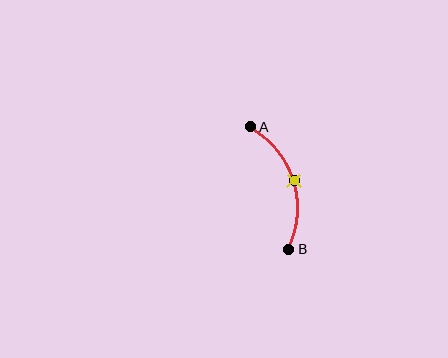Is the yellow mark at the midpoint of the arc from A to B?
Yes. The yellow mark lies on the arc at equal arc-length from both A and B — it is the arc midpoint.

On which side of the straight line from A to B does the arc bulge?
The arc bulges to the right of the straight line connecting A and B.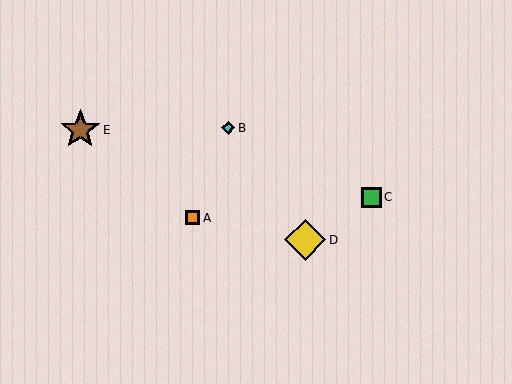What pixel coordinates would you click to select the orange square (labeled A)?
Click at (193, 218) to select the orange square A.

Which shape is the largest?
The yellow diamond (labeled D) is the largest.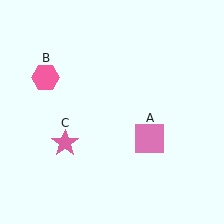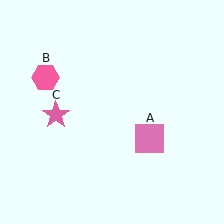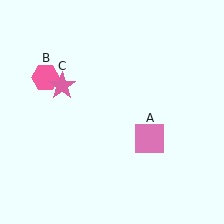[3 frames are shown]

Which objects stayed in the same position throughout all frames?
Pink square (object A) and pink hexagon (object B) remained stationary.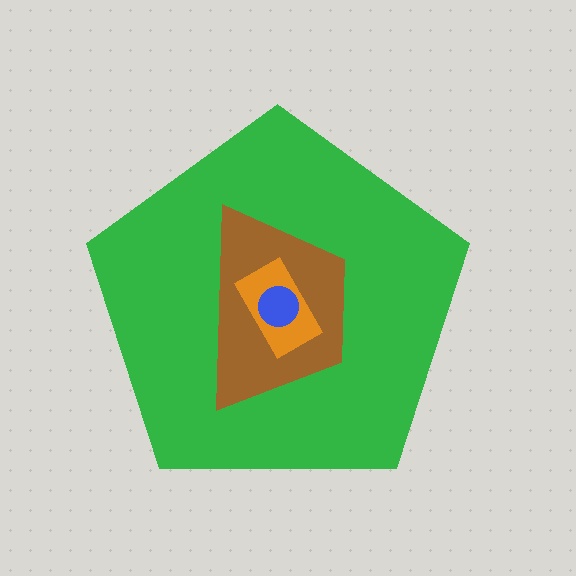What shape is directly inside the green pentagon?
The brown trapezoid.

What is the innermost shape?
The blue circle.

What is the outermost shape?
The green pentagon.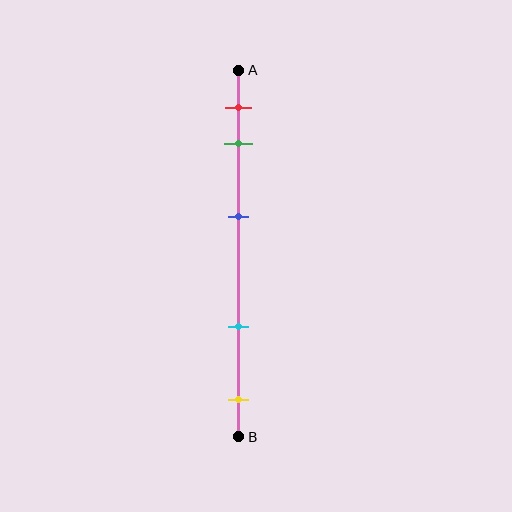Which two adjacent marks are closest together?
The red and green marks are the closest adjacent pair.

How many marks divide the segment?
There are 5 marks dividing the segment.